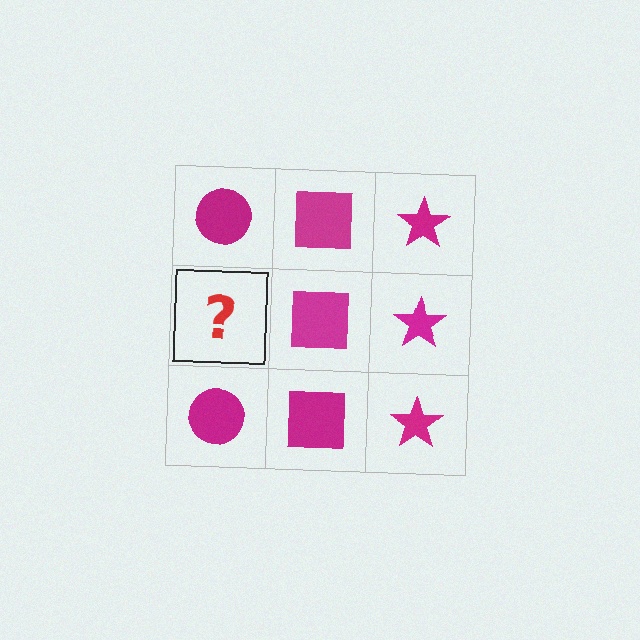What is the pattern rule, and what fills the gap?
The rule is that each column has a consistent shape. The gap should be filled with a magenta circle.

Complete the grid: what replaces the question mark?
The question mark should be replaced with a magenta circle.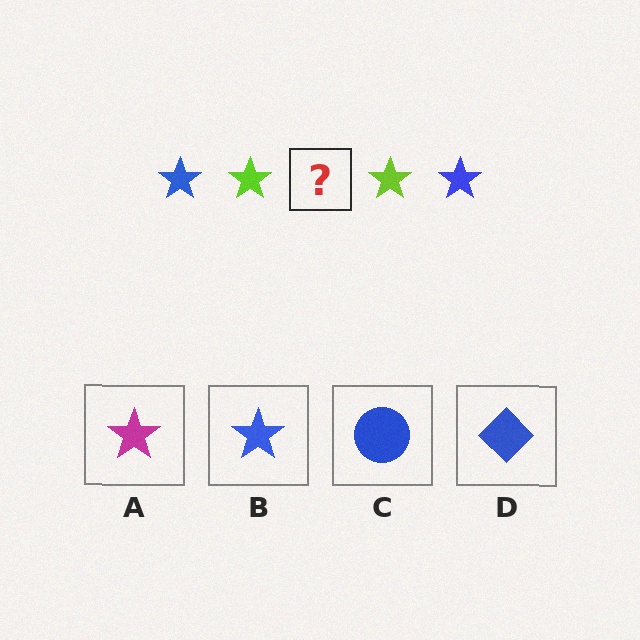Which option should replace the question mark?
Option B.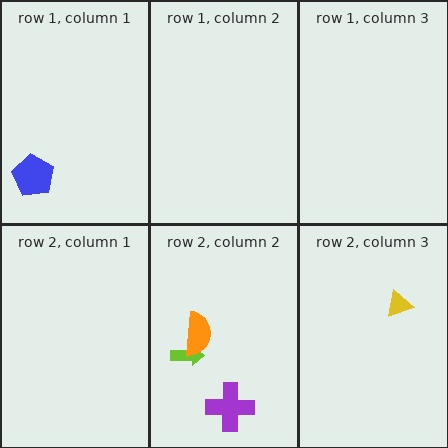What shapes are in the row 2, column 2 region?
The lime arrow, the orange semicircle, the purple cross.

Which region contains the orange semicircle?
The row 2, column 2 region.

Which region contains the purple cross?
The row 2, column 2 region.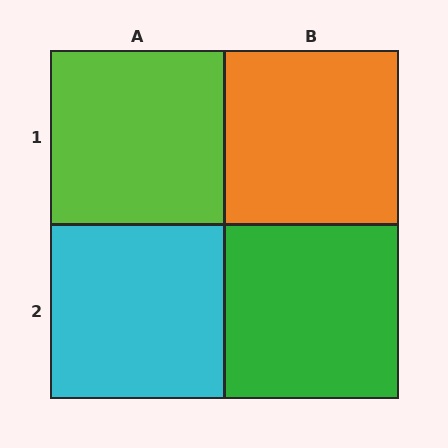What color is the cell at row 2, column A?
Cyan.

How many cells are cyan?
1 cell is cyan.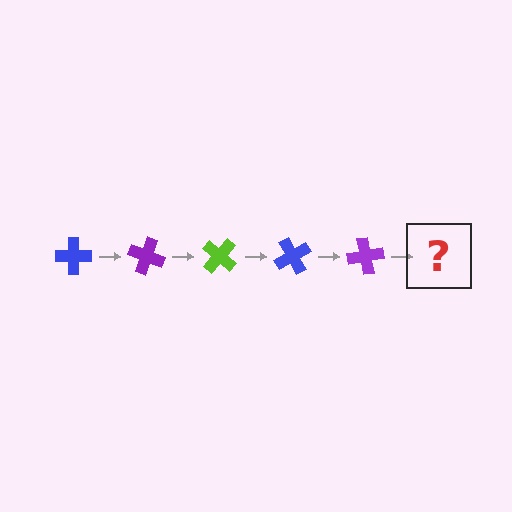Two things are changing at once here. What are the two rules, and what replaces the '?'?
The two rules are that it rotates 20 degrees each step and the color cycles through blue, purple, and lime. The '?' should be a lime cross, rotated 100 degrees from the start.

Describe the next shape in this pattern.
It should be a lime cross, rotated 100 degrees from the start.